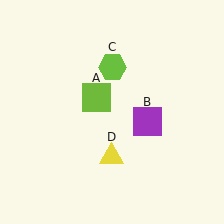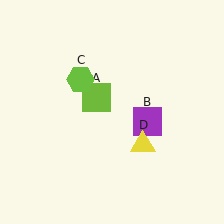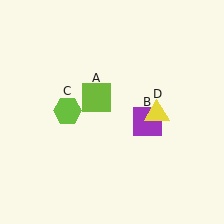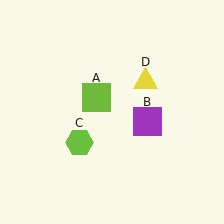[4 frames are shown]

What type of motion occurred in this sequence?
The lime hexagon (object C), yellow triangle (object D) rotated counterclockwise around the center of the scene.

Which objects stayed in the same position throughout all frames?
Lime square (object A) and purple square (object B) remained stationary.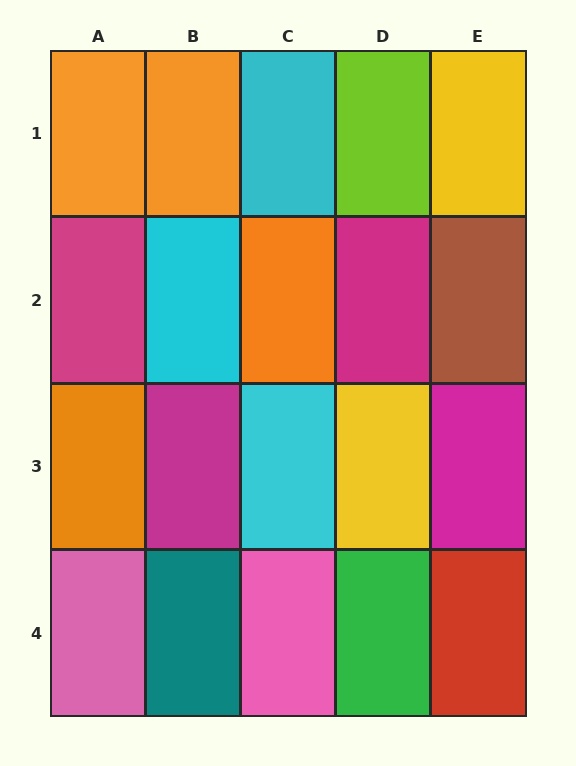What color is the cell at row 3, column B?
Magenta.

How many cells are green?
1 cell is green.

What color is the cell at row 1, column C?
Cyan.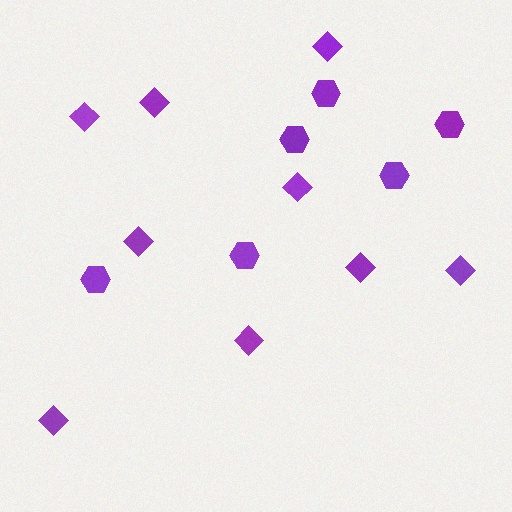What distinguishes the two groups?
There are 2 groups: one group of diamonds (9) and one group of hexagons (6).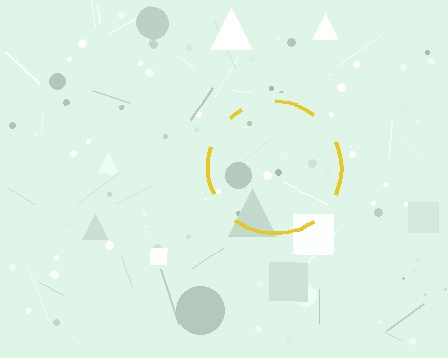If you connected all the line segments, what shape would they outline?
They would outline a circle.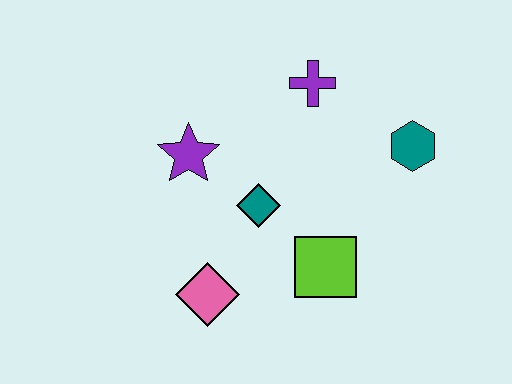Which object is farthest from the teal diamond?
The teal hexagon is farthest from the teal diamond.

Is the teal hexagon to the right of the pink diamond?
Yes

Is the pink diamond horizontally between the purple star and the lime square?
Yes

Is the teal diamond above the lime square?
Yes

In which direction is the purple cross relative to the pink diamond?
The purple cross is above the pink diamond.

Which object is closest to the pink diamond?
The teal diamond is closest to the pink diamond.